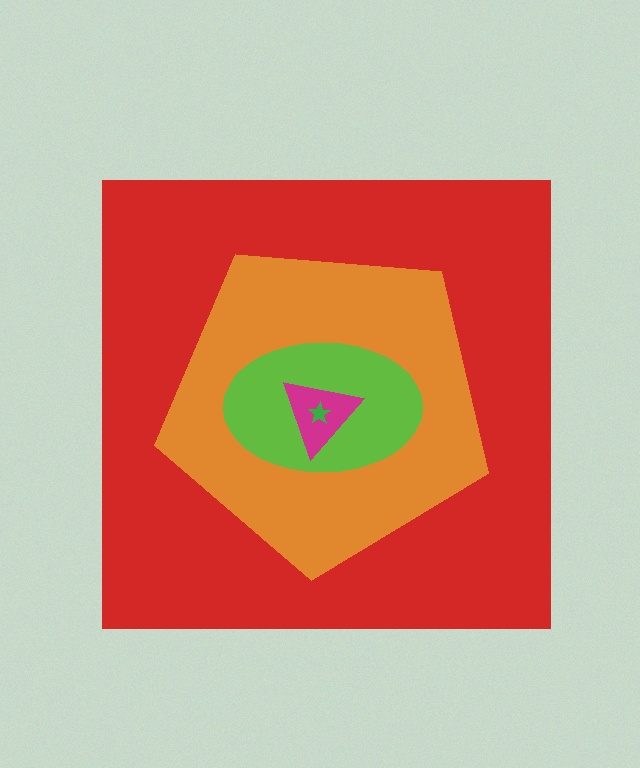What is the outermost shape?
The red square.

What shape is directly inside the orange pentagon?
The lime ellipse.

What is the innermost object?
The green star.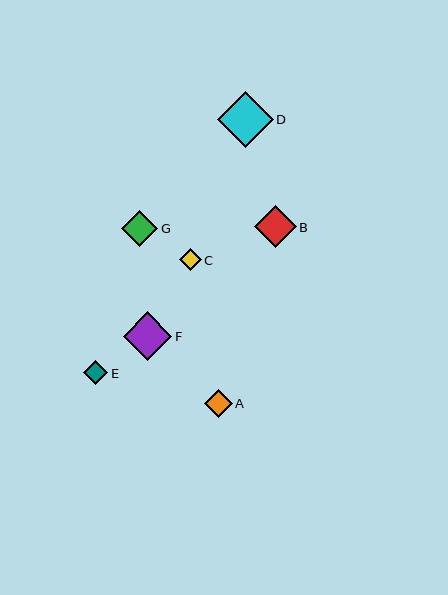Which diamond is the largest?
Diamond D is the largest with a size of approximately 56 pixels.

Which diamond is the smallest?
Diamond C is the smallest with a size of approximately 21 pixels.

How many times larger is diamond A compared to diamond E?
Diamond A is approximately 1.1 times the size of diamond E.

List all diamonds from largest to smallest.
From largest to smallest: D, F, B, G, A, E, C.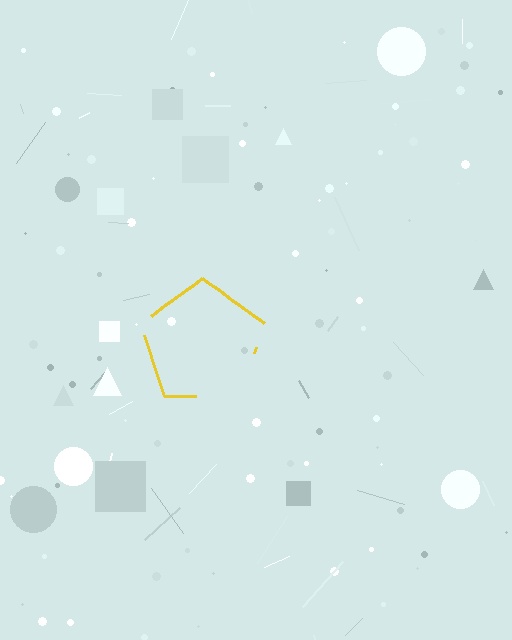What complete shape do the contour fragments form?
The contour fragments form a pentagon.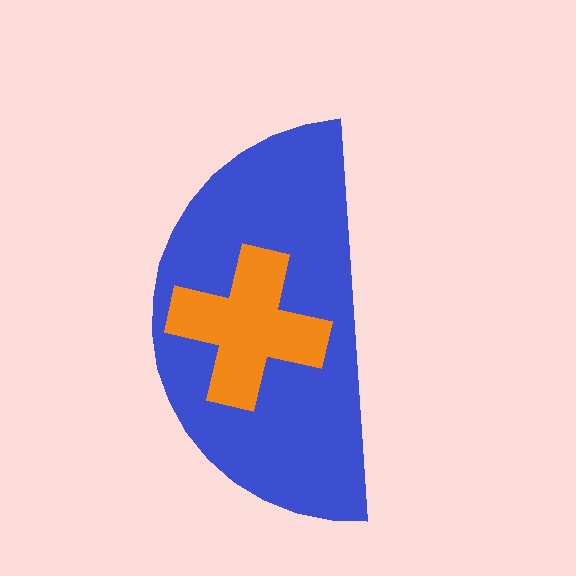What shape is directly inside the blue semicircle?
The orange cross.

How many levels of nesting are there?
2.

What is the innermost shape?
The orange cross.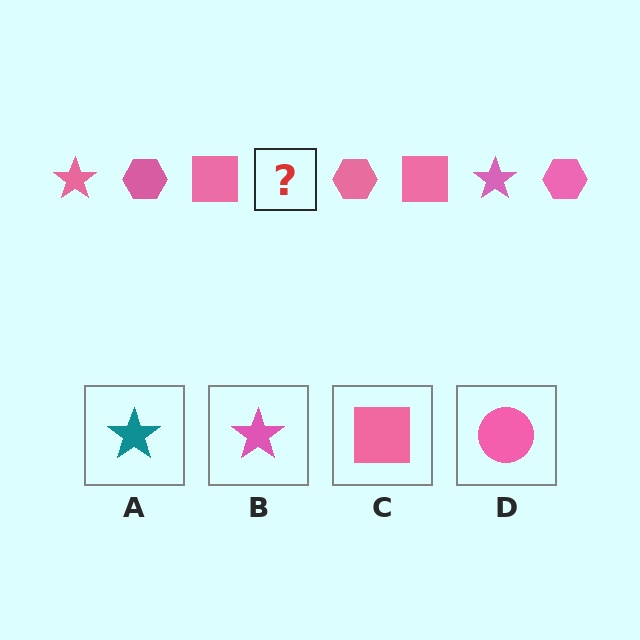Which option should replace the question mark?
Option B.